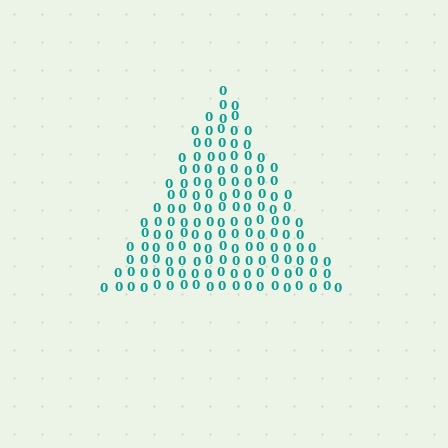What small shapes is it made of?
It is made of small digit 0's.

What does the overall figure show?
The overall figure shows a triangle.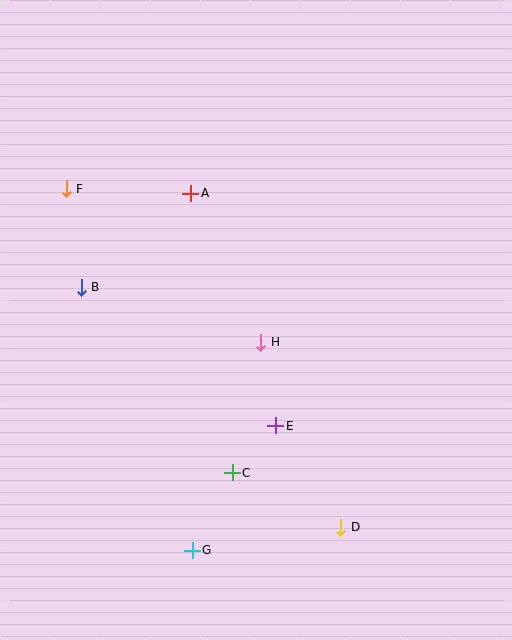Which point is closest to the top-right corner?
Point A is closest to the top-right corner.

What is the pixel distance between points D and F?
The distance between D and F is 436 pixels.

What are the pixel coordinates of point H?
Point H is at (261, 342).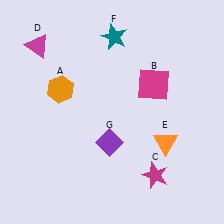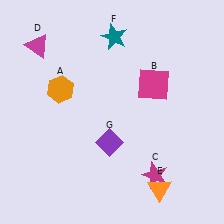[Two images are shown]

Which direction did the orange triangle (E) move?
The orange triangle (E) moved down.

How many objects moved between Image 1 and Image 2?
1 object moved between the two images.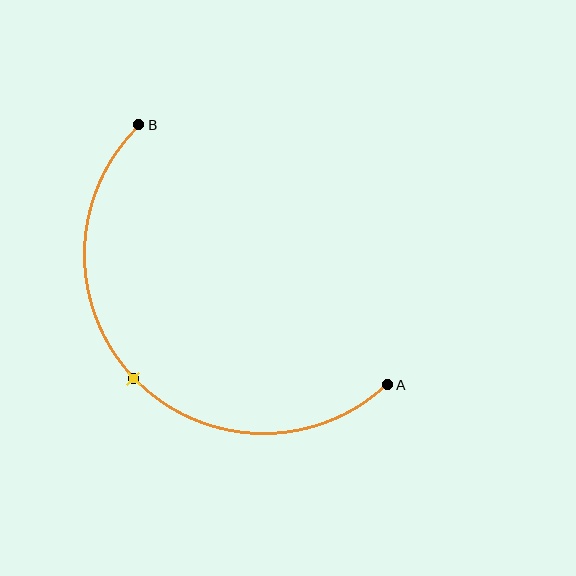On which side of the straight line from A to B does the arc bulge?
The arc bulges below and to the left of the straight line connecting A and B.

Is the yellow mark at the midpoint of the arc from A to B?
Yes. The yellow mark lies on the arc at equal arc-length from both A and B — it is the arc midpoint.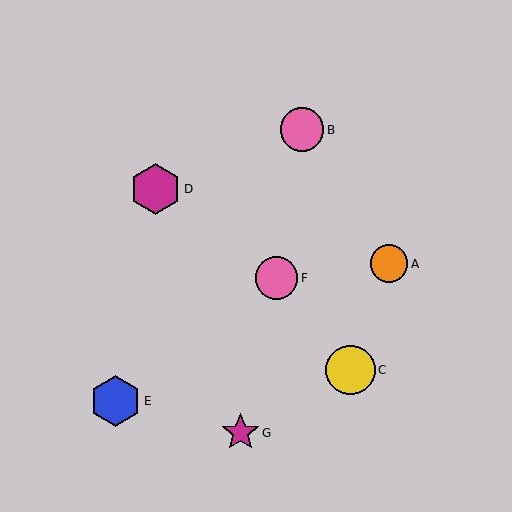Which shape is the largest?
The magenta hexagon (labeled D) is the largest.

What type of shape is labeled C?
Shape C is a yellow circle.